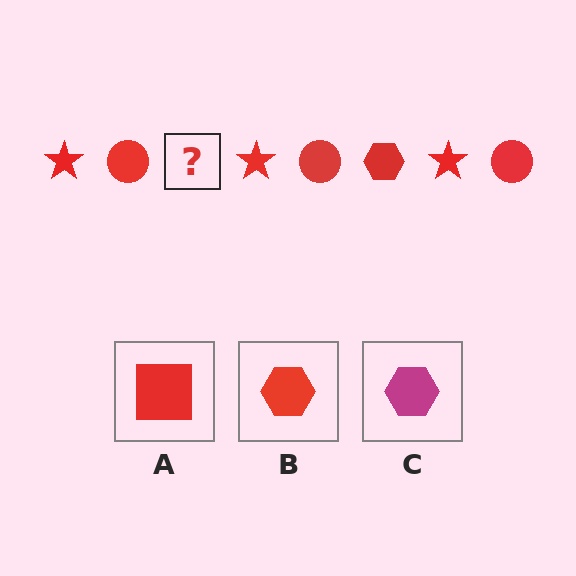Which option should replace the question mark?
Option B.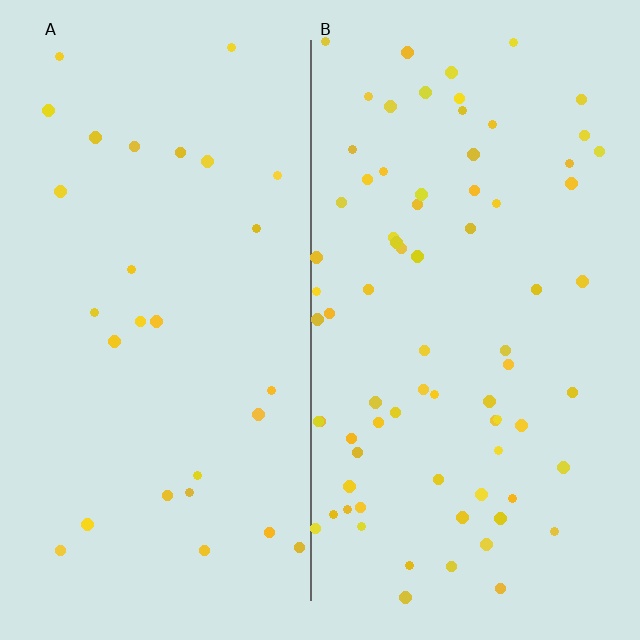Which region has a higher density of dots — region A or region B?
B (the right).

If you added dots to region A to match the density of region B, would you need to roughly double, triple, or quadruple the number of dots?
Approximately triple.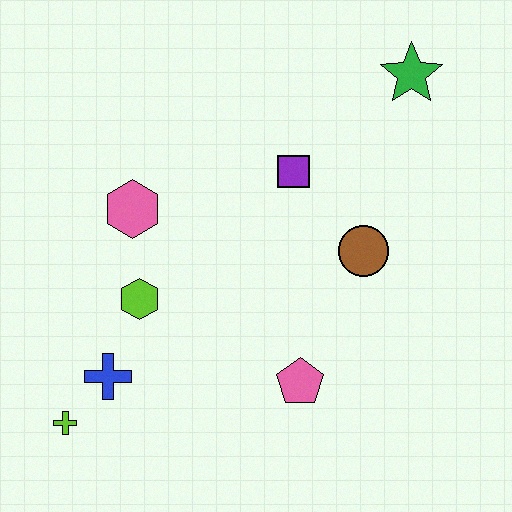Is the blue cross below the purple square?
Yes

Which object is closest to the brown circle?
The purple square is closest to the brown circle.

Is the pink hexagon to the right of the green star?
No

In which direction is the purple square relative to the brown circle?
The purple square is above the brown circle.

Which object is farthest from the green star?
The lime cross is farthest from the green star.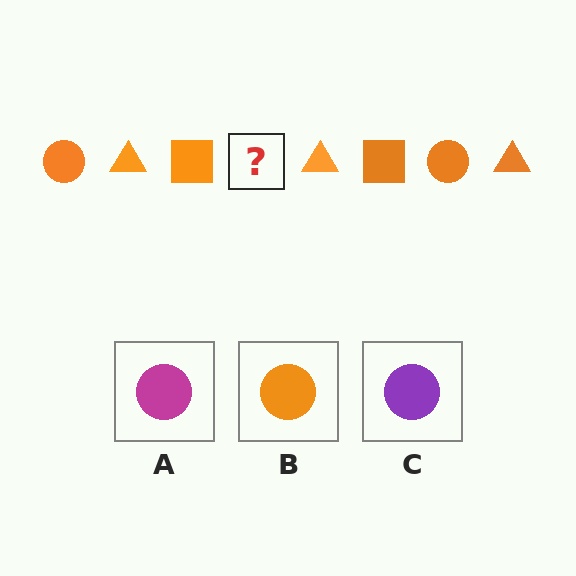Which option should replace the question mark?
Option B.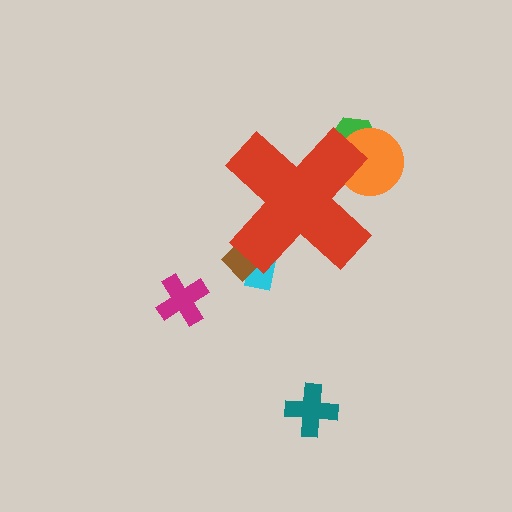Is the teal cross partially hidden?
No, the teal cross is fully visible.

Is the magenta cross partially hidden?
No, the magenta cross is fully visible.